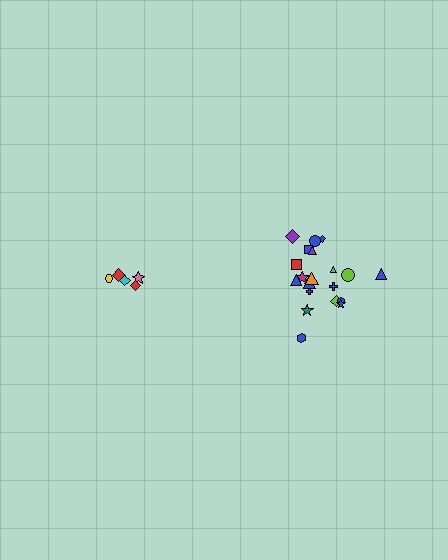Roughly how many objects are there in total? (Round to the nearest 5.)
Roughly 25 objects in total.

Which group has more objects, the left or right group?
The right group.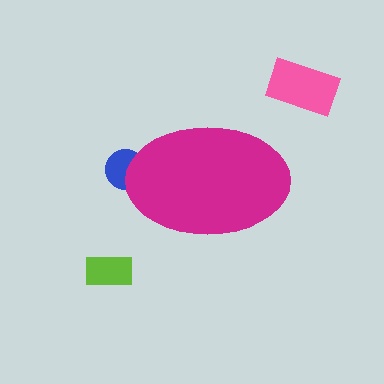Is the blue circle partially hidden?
Yes, the blue circle is partially hidden behind the magenta ellipse.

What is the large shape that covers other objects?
A magenta ellipse.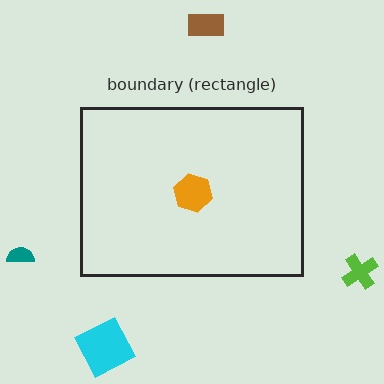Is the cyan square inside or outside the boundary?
Outside.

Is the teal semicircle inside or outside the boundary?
Outside.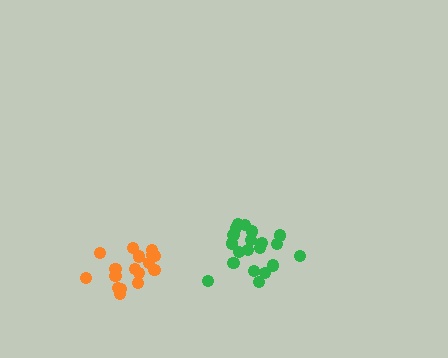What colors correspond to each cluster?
The clusters are colored: green, orange.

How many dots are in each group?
Group 1: 21 dots, Group 2: 17 dots (38 total).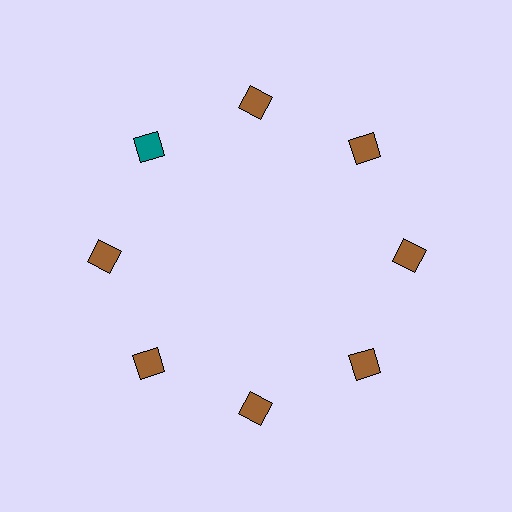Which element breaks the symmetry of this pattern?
The teal diamond at roughly the 10 o'clock position breaks the symmetry. All other shapes are brown diamonds.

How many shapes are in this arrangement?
There are 8 shapes arranged in a ring pattern.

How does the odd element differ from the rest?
It has a different color: teal instead of brown.